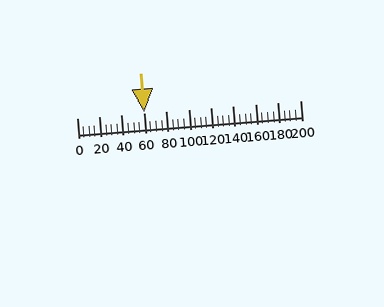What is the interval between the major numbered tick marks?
The major tick marks are spaced 20 units apart.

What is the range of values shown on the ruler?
The ruler shows values from 0 to 200.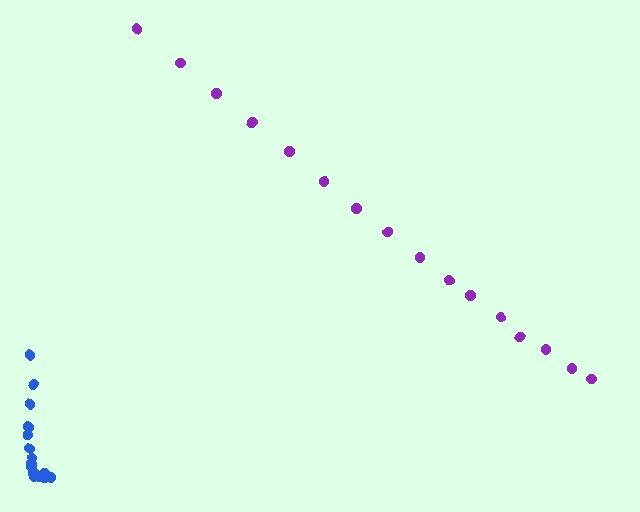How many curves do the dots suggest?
There are 2 distinct paths.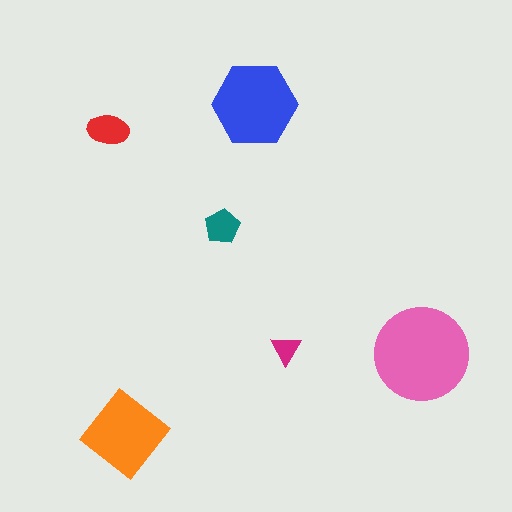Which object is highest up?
The blue hexagon is topmost.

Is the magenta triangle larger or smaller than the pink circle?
Smaller.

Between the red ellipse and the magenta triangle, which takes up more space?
The red ellipse.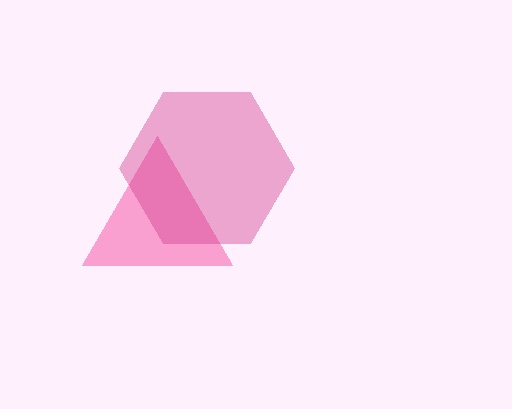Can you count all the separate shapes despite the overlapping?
Yes, there are 2 separate shapes.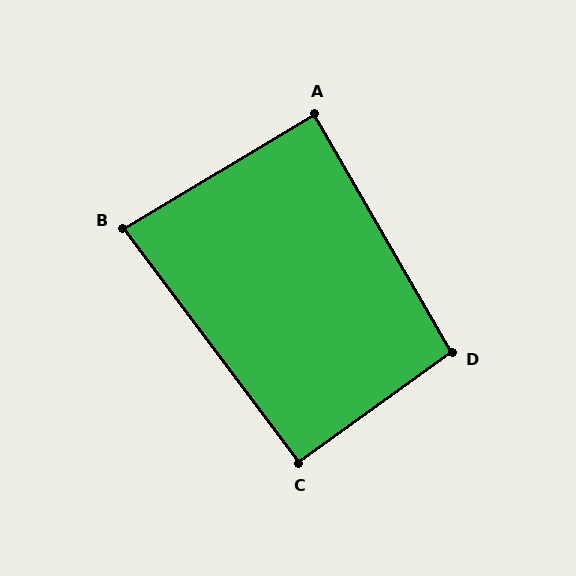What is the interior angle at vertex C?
Approximately 91 degrees (approximately right).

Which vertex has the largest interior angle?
D, at approximately 96 degrees.